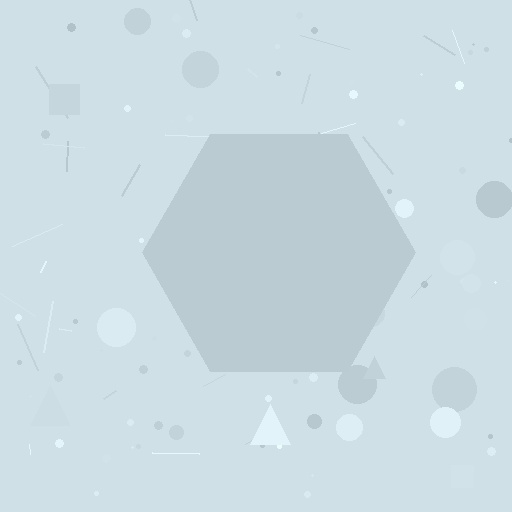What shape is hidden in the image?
A hexagon is hidden in the image.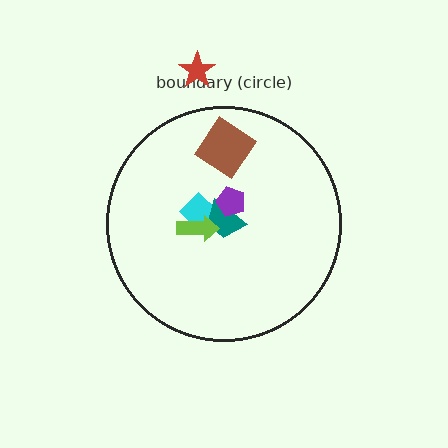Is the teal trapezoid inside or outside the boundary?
Inside.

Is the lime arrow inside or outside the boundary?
Inside.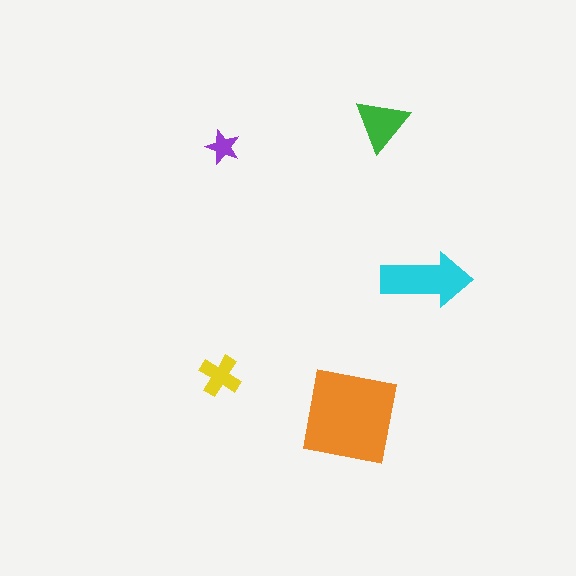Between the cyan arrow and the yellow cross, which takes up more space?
The cyan arrow.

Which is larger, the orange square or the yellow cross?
The orange square.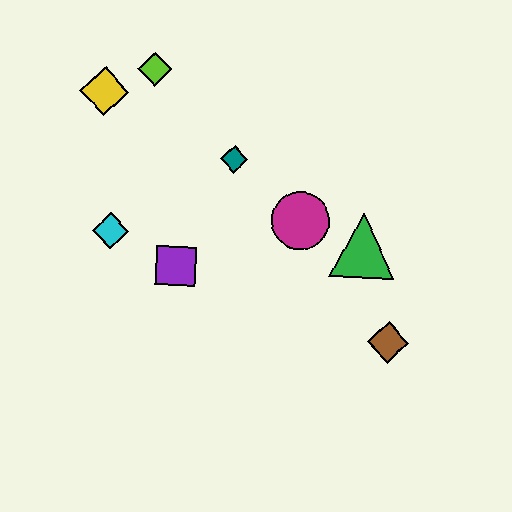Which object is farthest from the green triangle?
The yellow diamond is farthest from the green triangle.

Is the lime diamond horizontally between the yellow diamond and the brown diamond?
Yes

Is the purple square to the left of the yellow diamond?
No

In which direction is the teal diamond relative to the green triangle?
The teal diamond is to the left of the green triangle.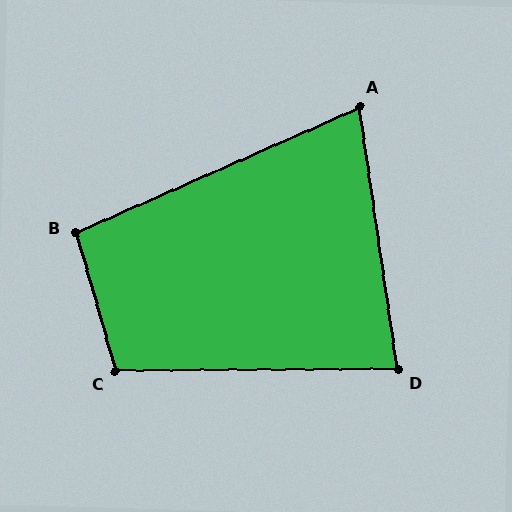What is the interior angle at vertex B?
Approximately 98 degrees (obtuse).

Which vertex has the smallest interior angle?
A, at approximately 75 degrees.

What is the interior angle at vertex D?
Approximately 82 degrees (acute).